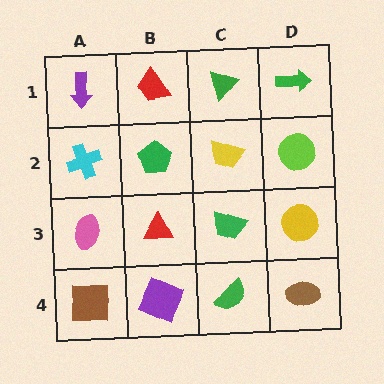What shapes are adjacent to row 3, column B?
A green pentagon (row 2, column B), a purple square (row 4, column B), a pink ellipse (row 3, column A), a green trapezoid (row 3, column C).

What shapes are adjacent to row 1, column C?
A yellow trapezoid (row 2, column C), a red trapezoid (row 1, column B), a green arrow (row 1, column D).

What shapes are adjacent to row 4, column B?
A red triangle (row 3, column B), a brown square (row 4, column A), a green semicircle (row 4, column C).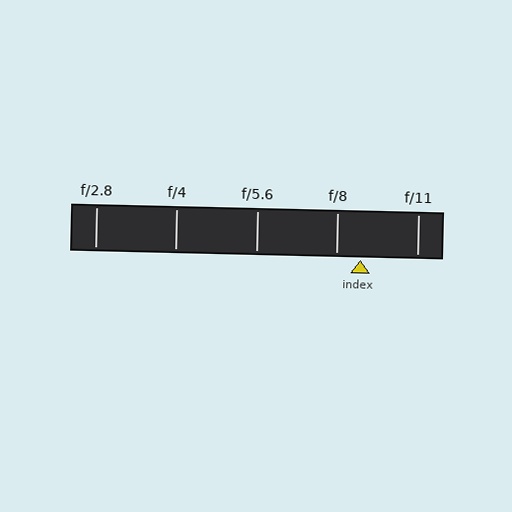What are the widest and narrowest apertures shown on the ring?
The widest aperture shown is f/2.8 and the narrowest is f/11.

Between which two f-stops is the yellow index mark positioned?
The index mark is between f/8 and f/11.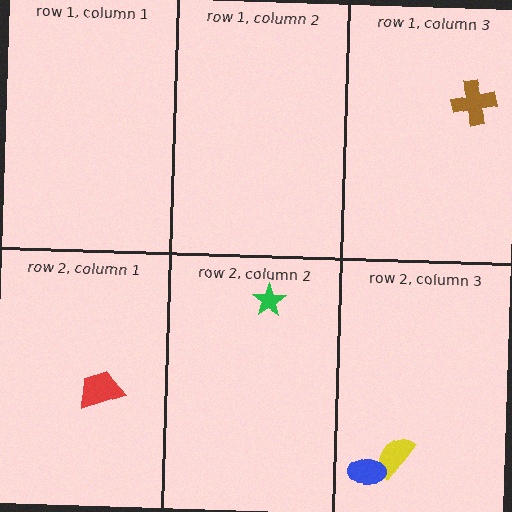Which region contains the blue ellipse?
The row 2, column 3 region.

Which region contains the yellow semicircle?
The row 2, column 3 region.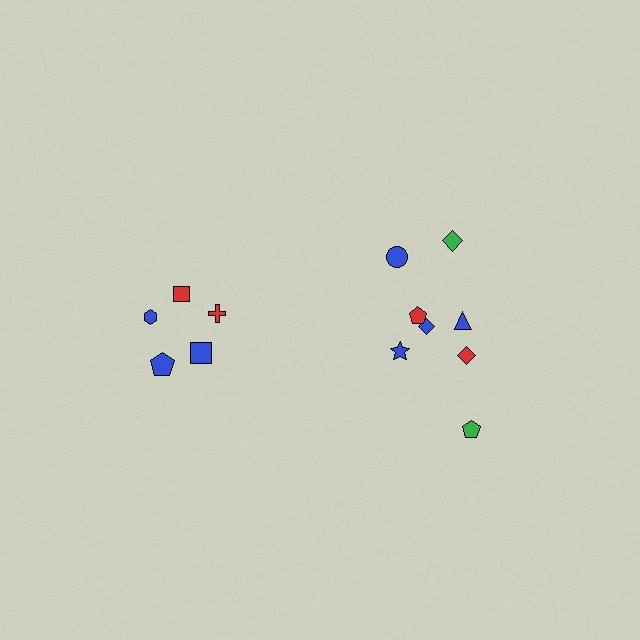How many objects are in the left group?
There are 5 objects.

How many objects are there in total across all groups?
There are 13 objects.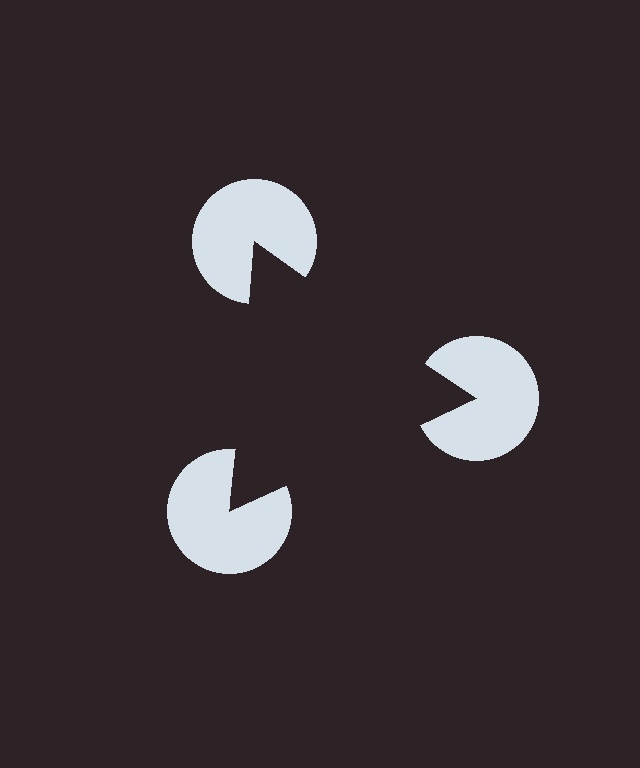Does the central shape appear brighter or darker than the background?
It typically appears slightly darker than the background, even though no actual brightness change is drawn.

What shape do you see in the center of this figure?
An illusory triangle — its edges are inferred from the aligned wedge cuts in the pac-man discs, not physically drawn.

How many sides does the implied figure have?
3 sides.